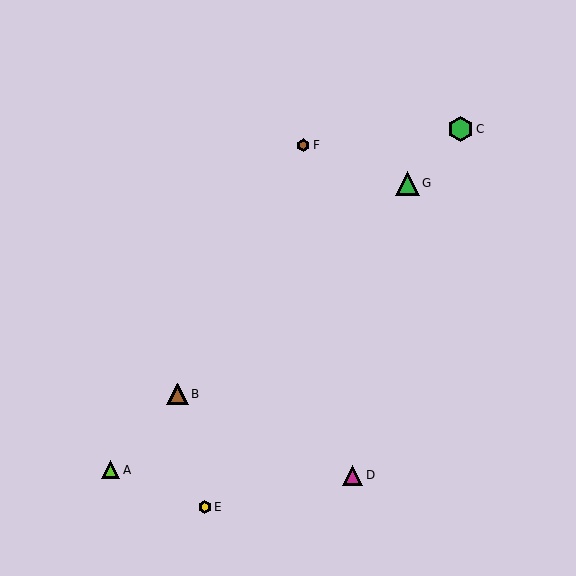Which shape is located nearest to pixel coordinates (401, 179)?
The green triangle (labeled G) at (407, 183) is nearest to that location.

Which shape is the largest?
The green hexagon (labeled C) is the largest.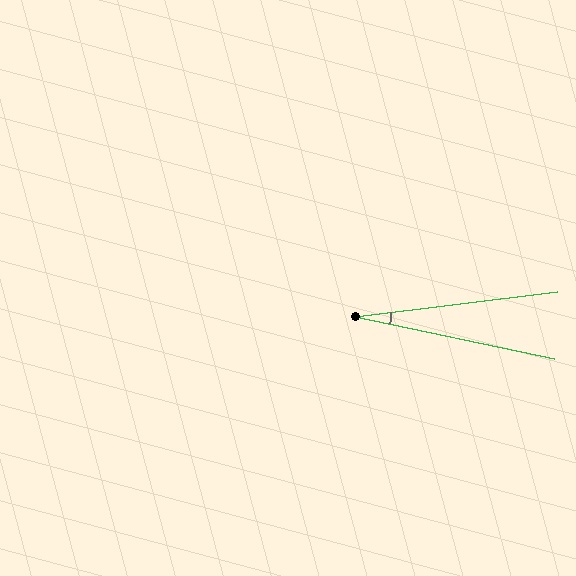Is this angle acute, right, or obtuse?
It is acute.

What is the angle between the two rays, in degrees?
Approximately 19 degrees.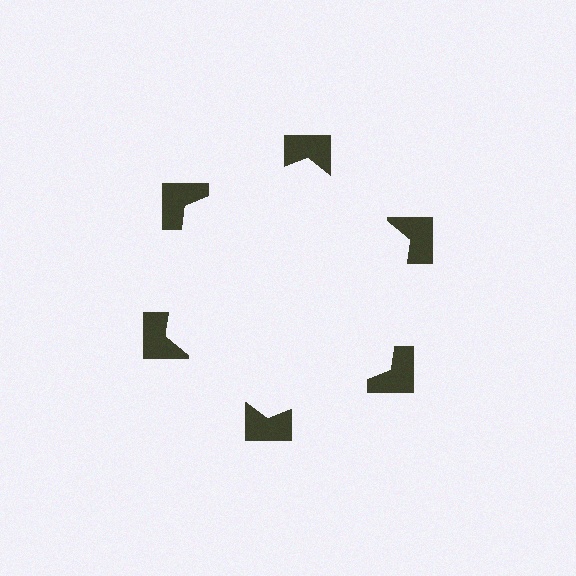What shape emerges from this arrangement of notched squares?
An illusory hexagon — its edges are inferred from the aligned wedge cuts in the notched squares, not physically drawn.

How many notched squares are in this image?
There are 6 — one at each vertex of the illusory hexagon.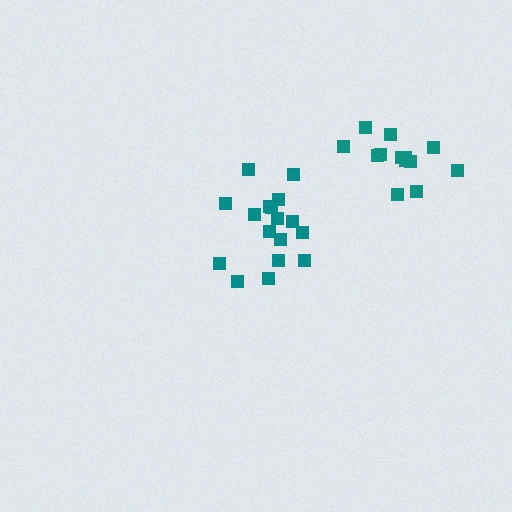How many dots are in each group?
Group 1: 13 dots, Group 2: 17 dots (30 total).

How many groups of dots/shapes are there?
There are 2 groups.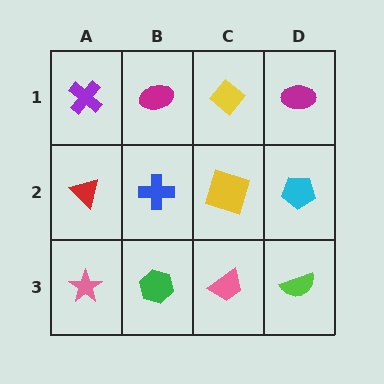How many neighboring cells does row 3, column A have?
2.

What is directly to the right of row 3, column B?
A pink trapezoid.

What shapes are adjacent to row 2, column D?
A magenta ellipse (row 1, column D), a lime semicircle (row 3, column D), a yellow square (row 2, column C).